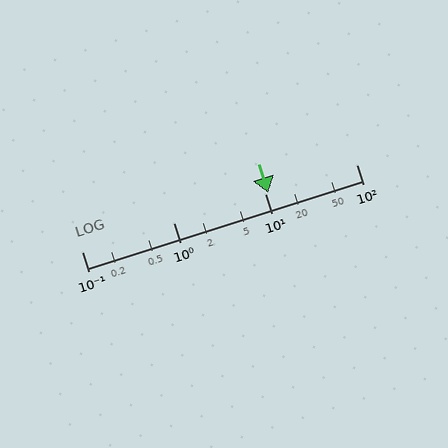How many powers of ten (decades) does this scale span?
The scale spans 3 decades, from 0.1 to 100.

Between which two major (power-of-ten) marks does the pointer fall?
The pointer is between 10 and 100.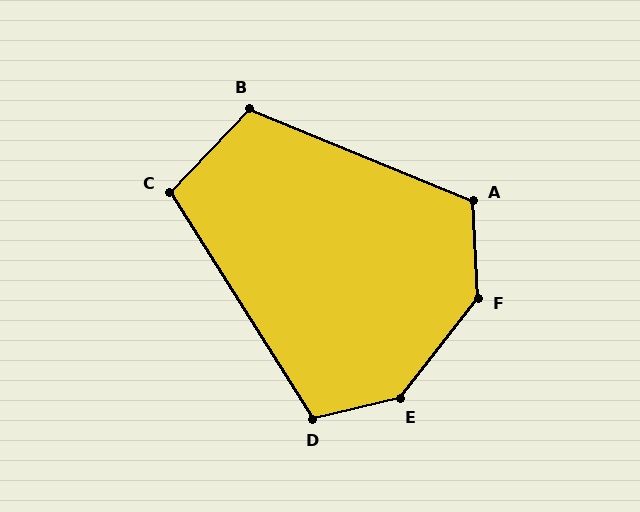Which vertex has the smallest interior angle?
C, at approximately 104 degrees.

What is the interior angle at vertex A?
Approximately 115 degrees (obtuse).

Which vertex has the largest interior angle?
E, at approximately 141 degrees.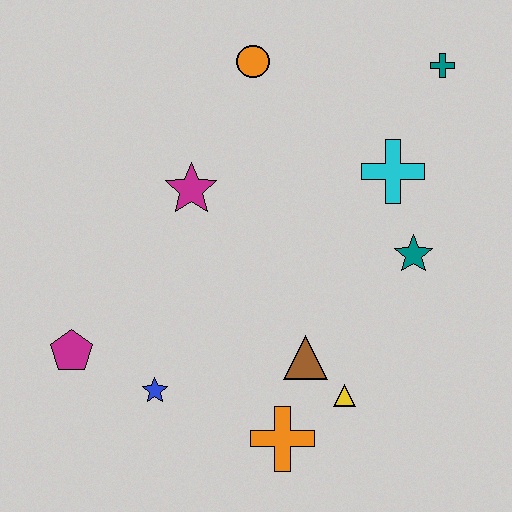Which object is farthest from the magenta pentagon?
The teal cross is farthest from the magenta pentagon.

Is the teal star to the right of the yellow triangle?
Yes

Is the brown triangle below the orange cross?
No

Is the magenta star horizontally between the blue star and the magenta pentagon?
No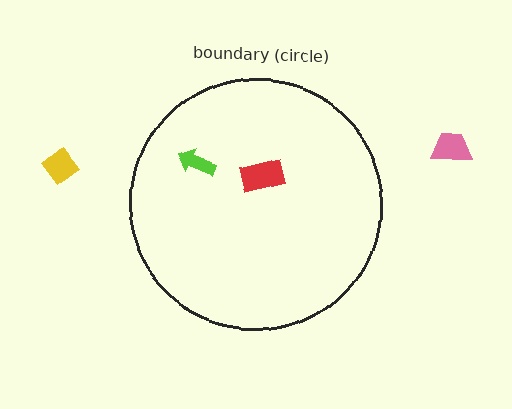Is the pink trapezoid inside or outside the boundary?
Outside.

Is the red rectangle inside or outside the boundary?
Inside.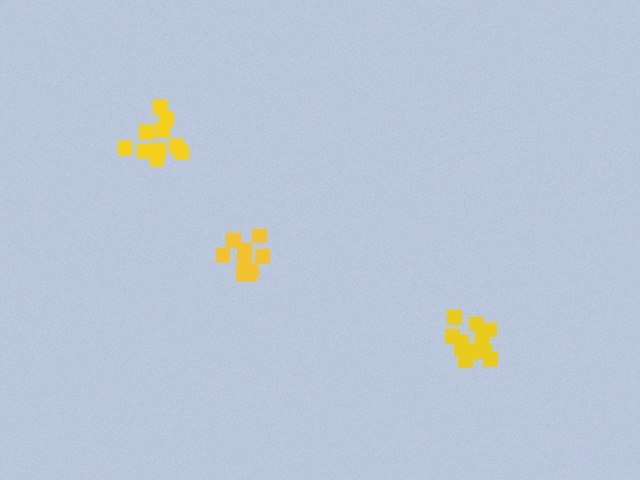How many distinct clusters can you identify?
There are 3 distinct clusters.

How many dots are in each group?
Group 1: 13 dots, Group 2: 10 dots, Group 3: 10 dots (33 total).